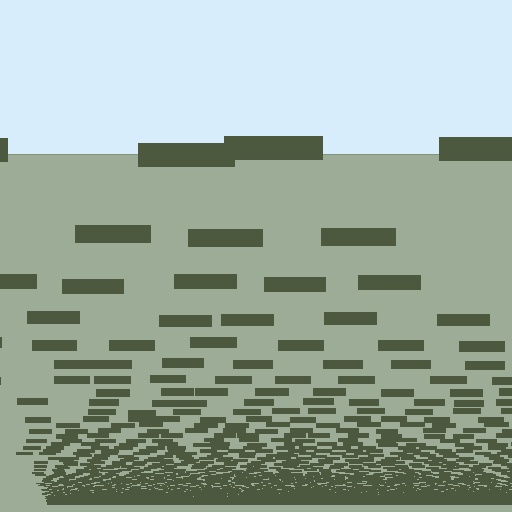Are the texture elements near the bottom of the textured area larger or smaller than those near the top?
Smaller. The gradient is inverted — elements near the bottom are smaller and denser.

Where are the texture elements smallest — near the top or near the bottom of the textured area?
Near the bottom.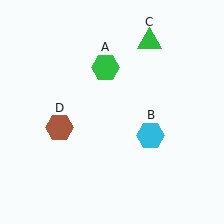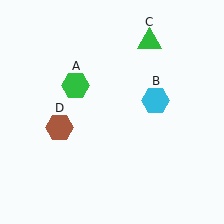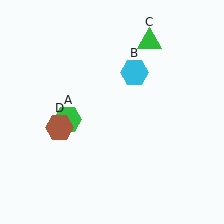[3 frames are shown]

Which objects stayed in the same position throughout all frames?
Green triangle (object C) and brown hexagon (object D) remained stationary.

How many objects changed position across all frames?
2 objects changed position: green hexagon (object A), cyan hexagon (object B).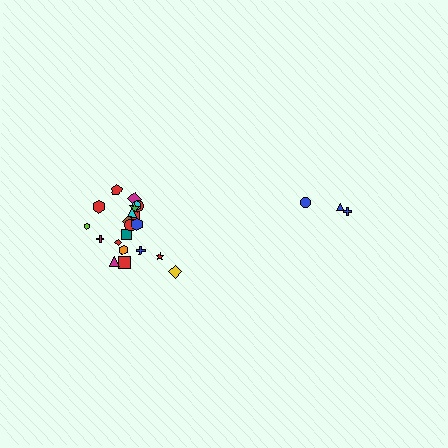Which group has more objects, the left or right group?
The left group.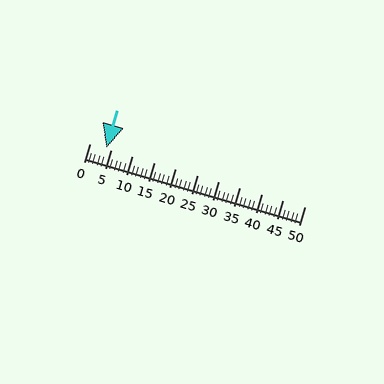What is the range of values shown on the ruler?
The ruler shows values from 0 to 50.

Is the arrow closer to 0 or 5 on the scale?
The arrow is closer to 5.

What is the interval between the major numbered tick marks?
The major tick marks are spaced 5 units apart.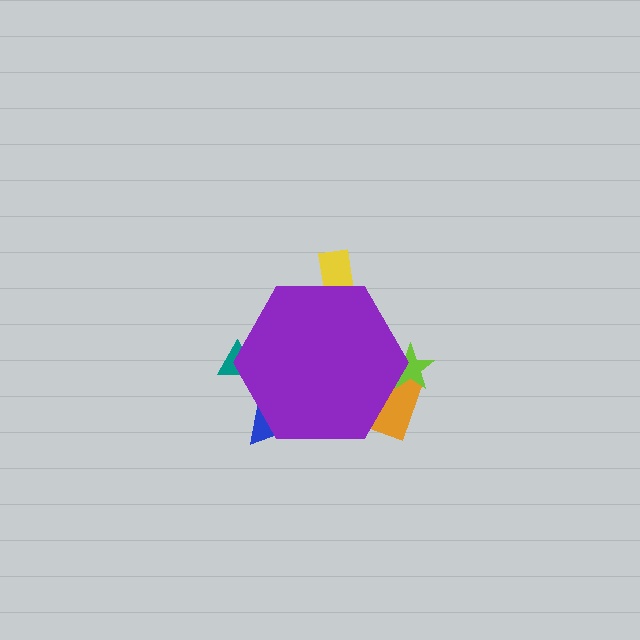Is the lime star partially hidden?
Yes, the lime star is partially hidden behind the purple hexagon.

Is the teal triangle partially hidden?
Yes, the teal triangle is partially hidden behind the purple hexagon.